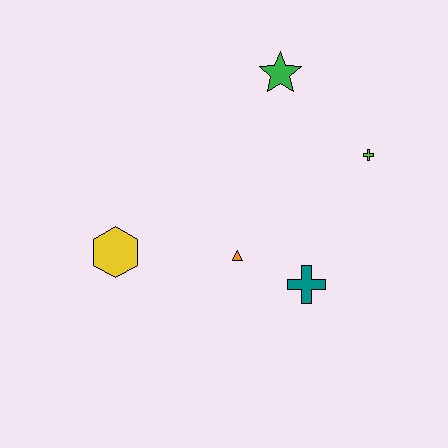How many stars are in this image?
There is 1 star.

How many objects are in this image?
There are 5 objects.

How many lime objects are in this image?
There is 1 lime object.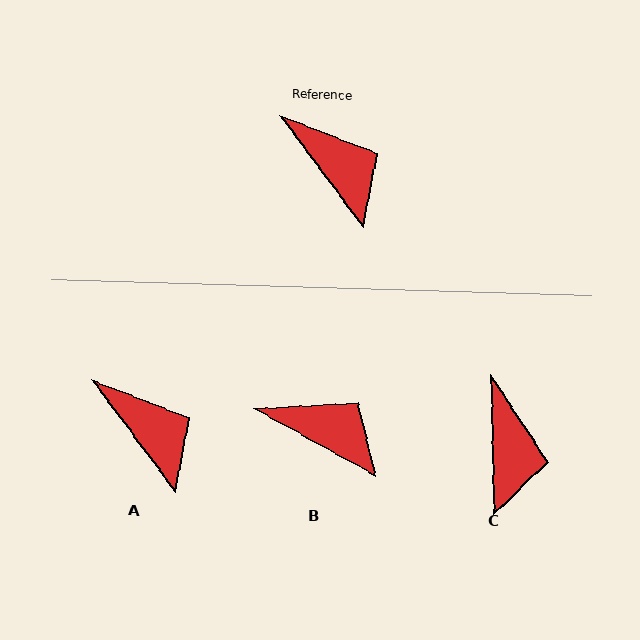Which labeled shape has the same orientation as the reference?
A.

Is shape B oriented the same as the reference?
No, it is off by about 24 degrees.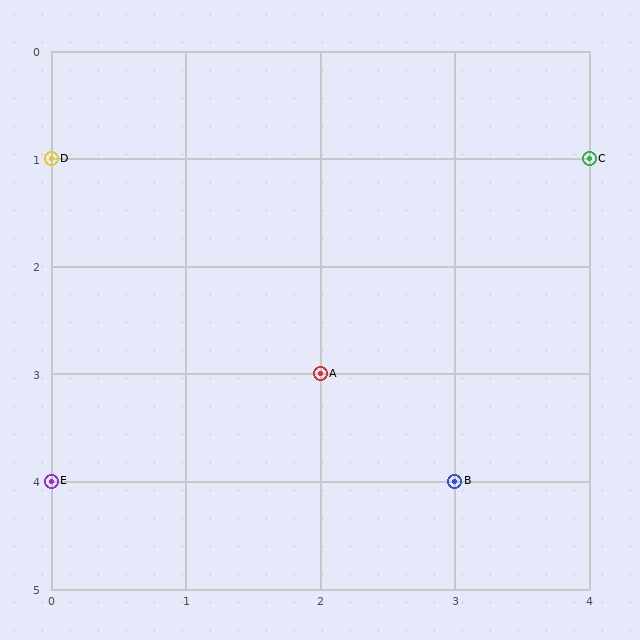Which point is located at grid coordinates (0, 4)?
Point E is at (0, 4).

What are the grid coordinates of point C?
Point C is at grid coordinates (4, 1).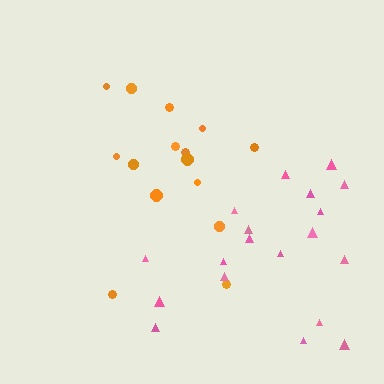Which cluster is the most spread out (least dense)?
Pink.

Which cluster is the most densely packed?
Orange.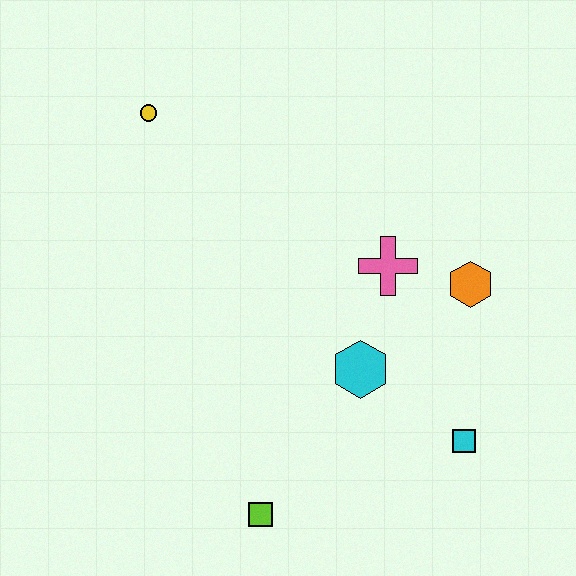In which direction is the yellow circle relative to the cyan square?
The yellow circle is above the cyan square.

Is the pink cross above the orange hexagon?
Yes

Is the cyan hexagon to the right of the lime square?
Yes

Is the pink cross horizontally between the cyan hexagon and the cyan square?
Yes